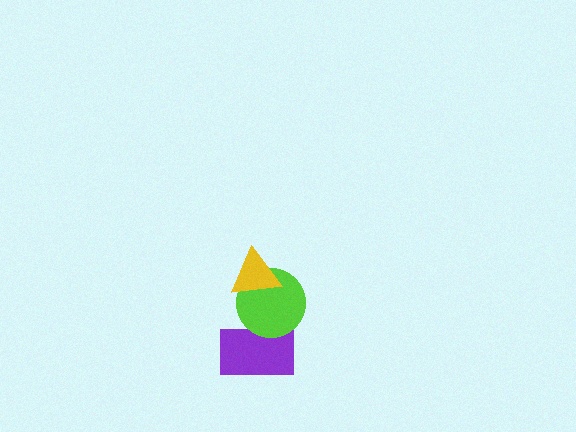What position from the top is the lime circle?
The lime circle is 2nd from the top.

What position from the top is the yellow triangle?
The yellow triangle is 1st from the top.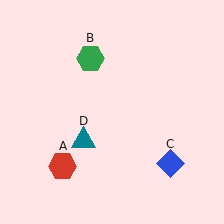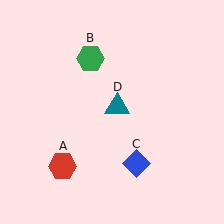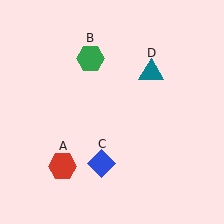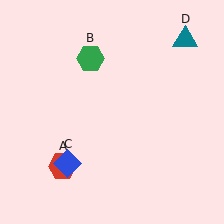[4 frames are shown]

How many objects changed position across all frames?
2 objects changed position: blue diamond (object C), teal triangle (object D).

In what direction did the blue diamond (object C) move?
The blue diamond (object C) moved left.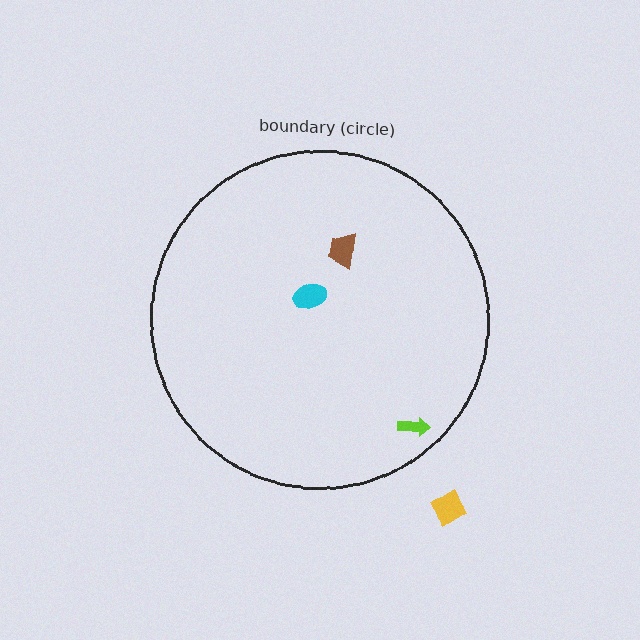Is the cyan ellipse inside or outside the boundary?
Inside.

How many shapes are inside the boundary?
3 inside, 1 outside.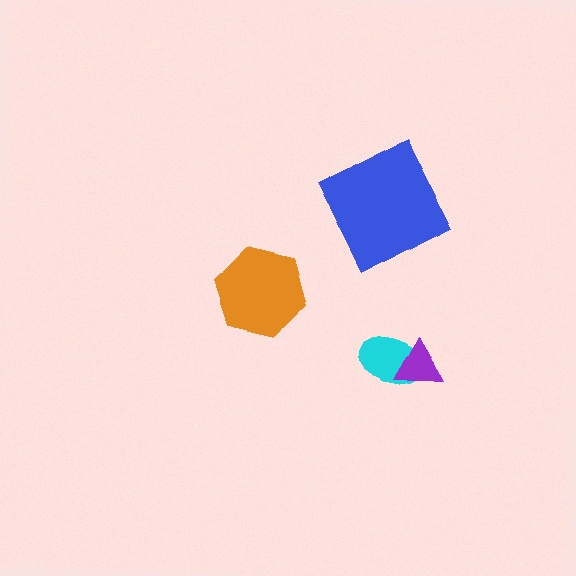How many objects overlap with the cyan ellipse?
1 object overlaps with the cyan ellipse.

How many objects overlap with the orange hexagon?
0 objects overlap with the orange hexagon.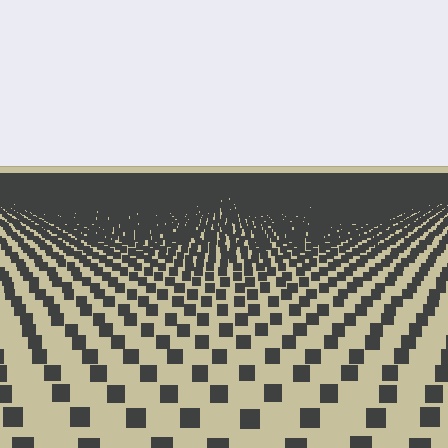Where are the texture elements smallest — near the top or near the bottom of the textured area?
Near the top.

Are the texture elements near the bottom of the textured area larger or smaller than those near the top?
Larger. Near the bottom, elements are closer to the viewer and appear at a bigger on-screen size.